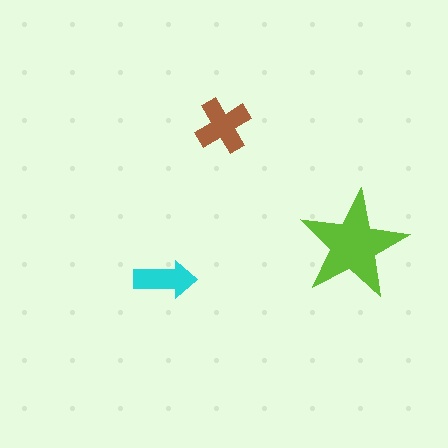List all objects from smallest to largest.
The cyan arrow, the brown cross, the lime star.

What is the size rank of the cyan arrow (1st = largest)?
3rd.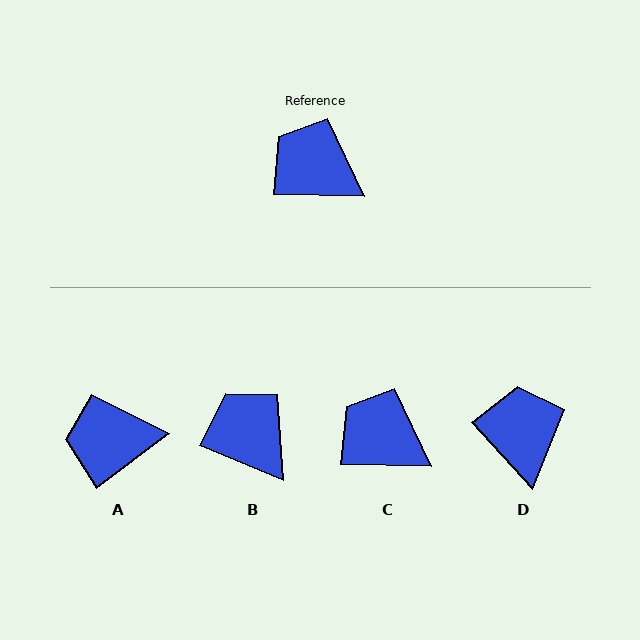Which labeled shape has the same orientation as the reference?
C.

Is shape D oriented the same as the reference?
No, it is off by about 46 degrees.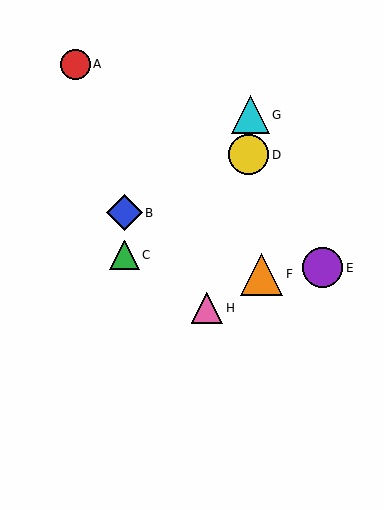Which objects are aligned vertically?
Objects B, C are aligned vertically.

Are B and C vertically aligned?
Yes, both are at x≈124.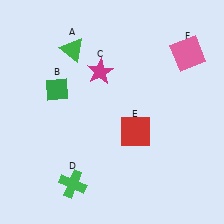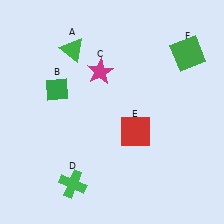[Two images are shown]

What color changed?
The square (F) changed from pink in Image 1 to green in Image 2.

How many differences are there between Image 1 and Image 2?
There is 1 difference between the two images.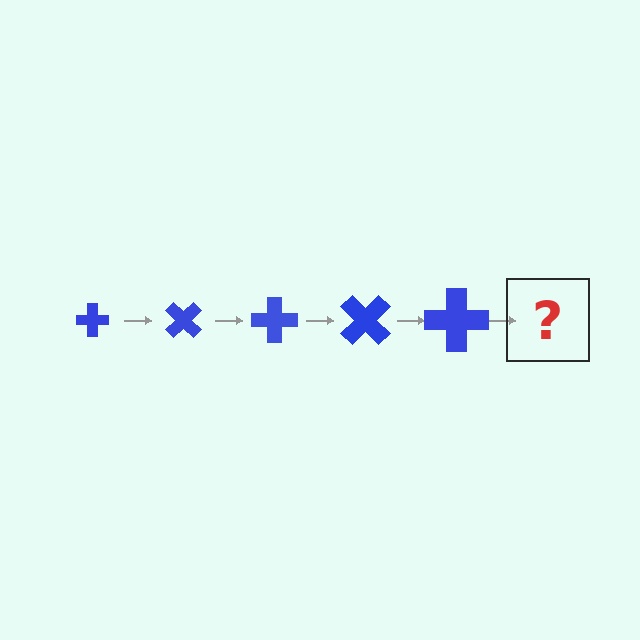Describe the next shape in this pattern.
It should be a cross, larger than the previous one and rotated 225 degrees from the start.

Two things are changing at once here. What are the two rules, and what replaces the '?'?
The two rules are that the cross grows larger each step and it rotates 45 degrees each step. The '?' should be a cross, larger than the previous one and rotated 225 degrees from the start.